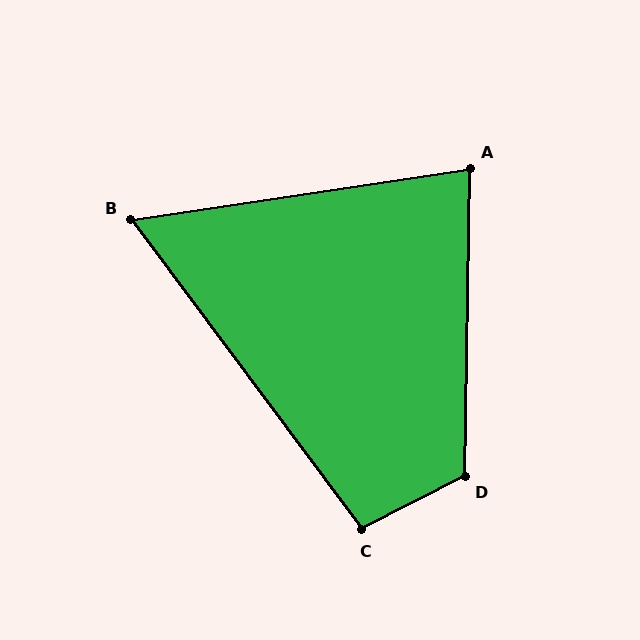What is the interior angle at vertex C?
Approximately 100 degrees (obtuse).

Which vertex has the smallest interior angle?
B, at approximately 62 degrees.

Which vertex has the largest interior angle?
D, at approximately 118 degrees.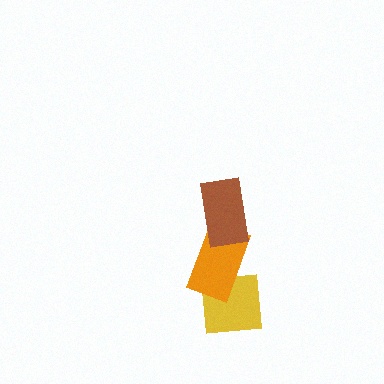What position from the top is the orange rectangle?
The orange rectangle is 2nd from the top.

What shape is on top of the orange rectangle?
The brown rectangle is on top of the orange rectangle.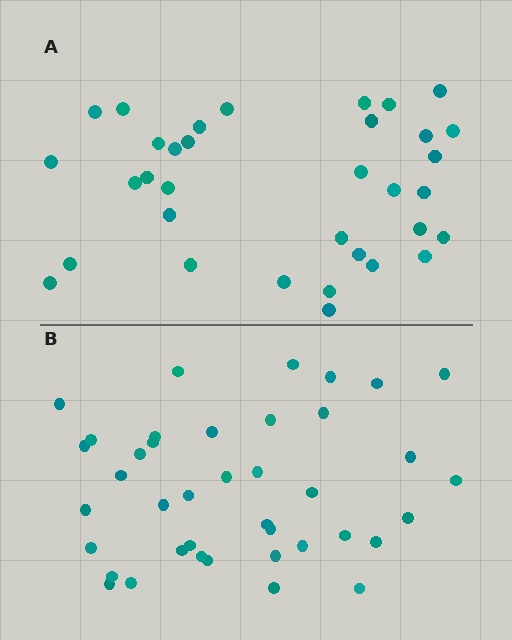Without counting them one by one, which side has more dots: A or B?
Region B (the bottom region) has more dots.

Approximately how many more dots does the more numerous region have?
Region B has about 6 more dots than region A.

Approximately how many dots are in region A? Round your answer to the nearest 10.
About 30 dots. (The exact count is 34, which rounds to 30.)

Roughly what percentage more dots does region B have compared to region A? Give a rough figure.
About 20% more.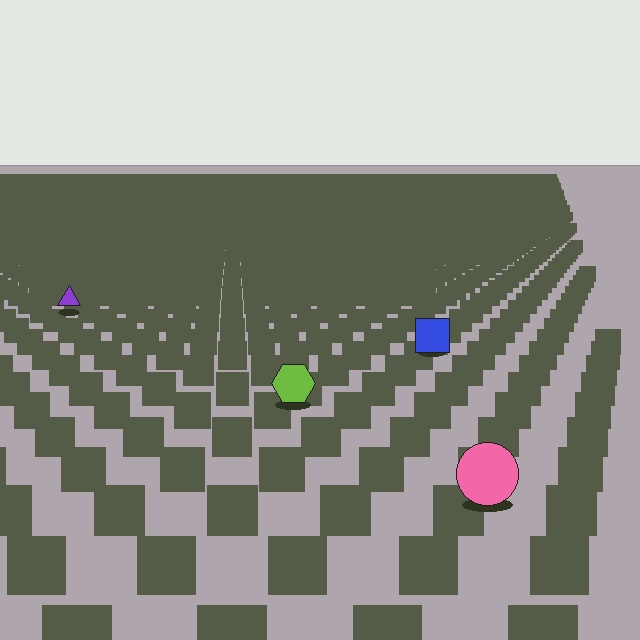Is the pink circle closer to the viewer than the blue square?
Yes. The pink circle is closer — you can tell from the texture gradient: the ground texture is coarser near it.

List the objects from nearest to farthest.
From nearest to farthest: the pink circle, the lime hexagon, the blue square, the purple triangle.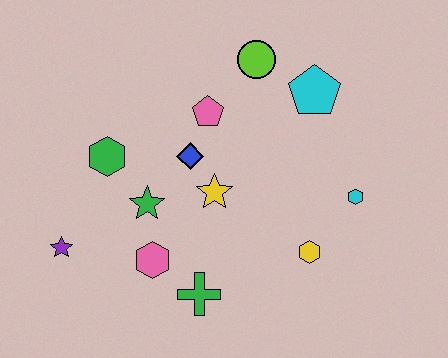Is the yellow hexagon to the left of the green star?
No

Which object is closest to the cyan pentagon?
The lime circle is closest to the cyan pentagon.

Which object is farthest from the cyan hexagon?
The purple star is farthest from the cyan hexagon.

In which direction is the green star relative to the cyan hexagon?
The green star is to the left of the cyan hexagon.